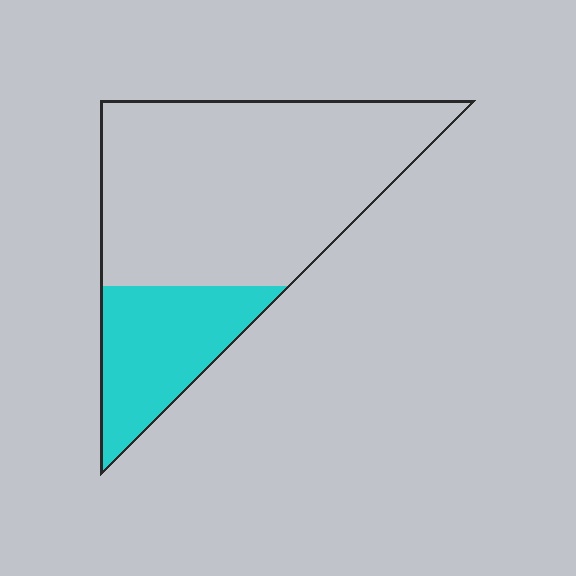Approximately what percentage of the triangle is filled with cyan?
Approximately 25%.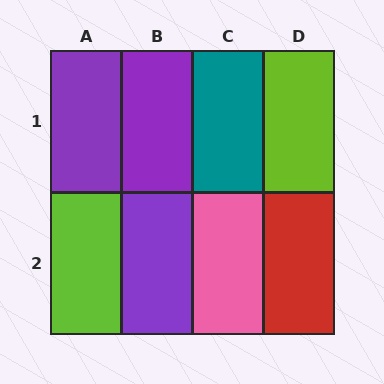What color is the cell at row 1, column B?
Purple.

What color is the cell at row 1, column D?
Lime.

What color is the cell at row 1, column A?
Purple.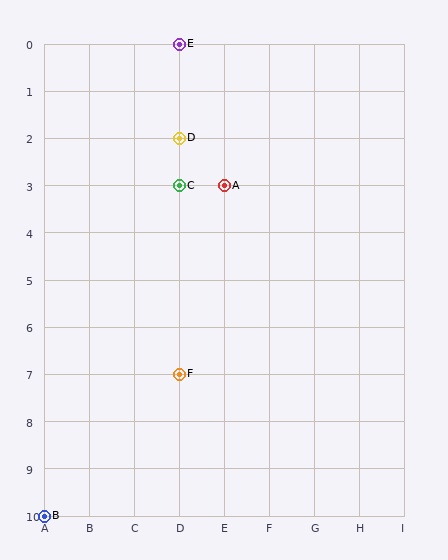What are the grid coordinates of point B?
Point B is at grid coordinates (A, 10).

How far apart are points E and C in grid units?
Points E and C are 3 rows apart.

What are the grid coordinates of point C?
Point C is at grid coordinates (D, 3).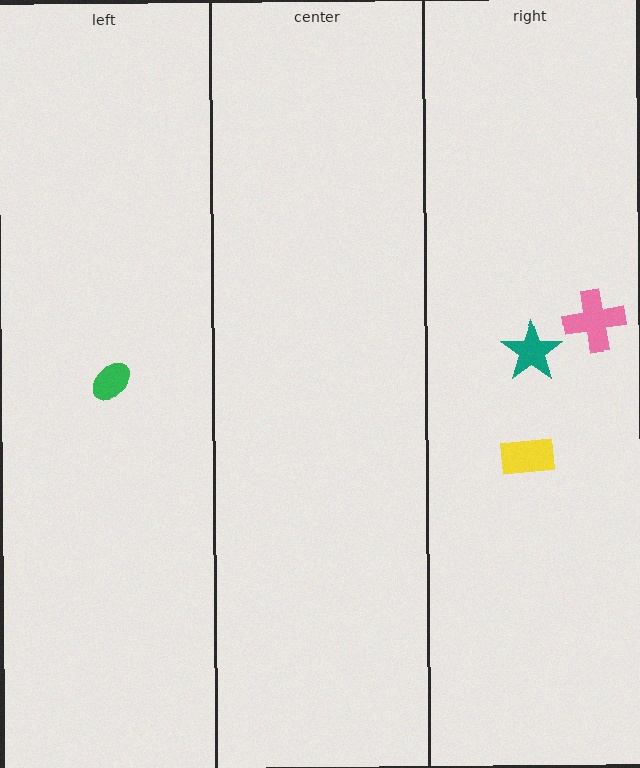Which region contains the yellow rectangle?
The right region.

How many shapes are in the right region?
3.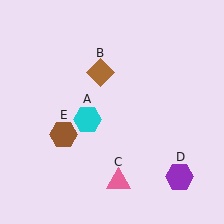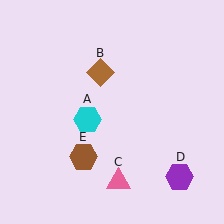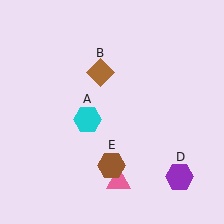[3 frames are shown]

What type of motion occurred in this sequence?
The brown hexagon (object E) rotated counterclockwise around the center of the scene.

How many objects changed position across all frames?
1 object changed position: brown hexagon (object E).